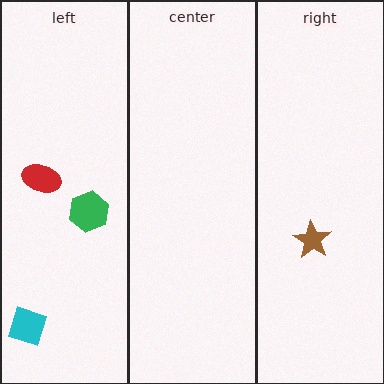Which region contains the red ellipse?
The left region.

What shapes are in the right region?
The brown star.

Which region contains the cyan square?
The left region.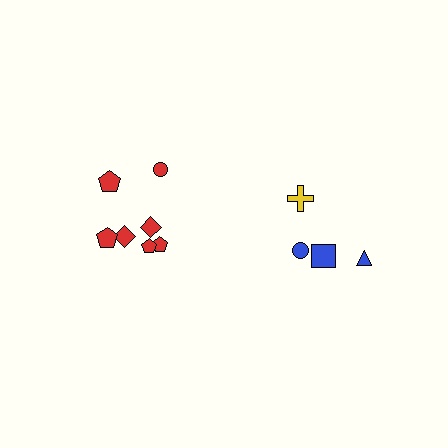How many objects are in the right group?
There are 4 objects.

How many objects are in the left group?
There are 7 objects.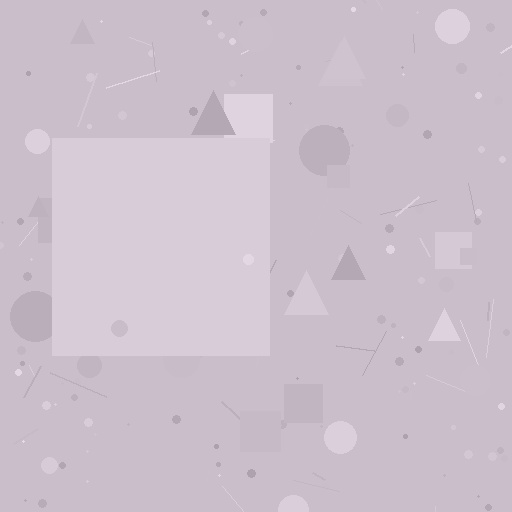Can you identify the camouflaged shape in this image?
The camouflaged shape is a square.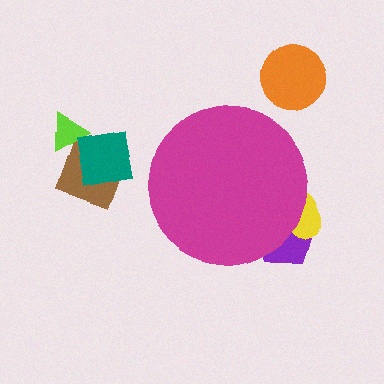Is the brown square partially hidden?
No, the brown square is fully visible.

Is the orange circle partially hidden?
No, the orange circle is fully visible.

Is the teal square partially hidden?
No, the teal square is fully visible.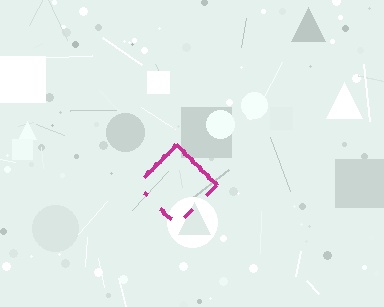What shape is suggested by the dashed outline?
The dashed outline suggests a diamond.